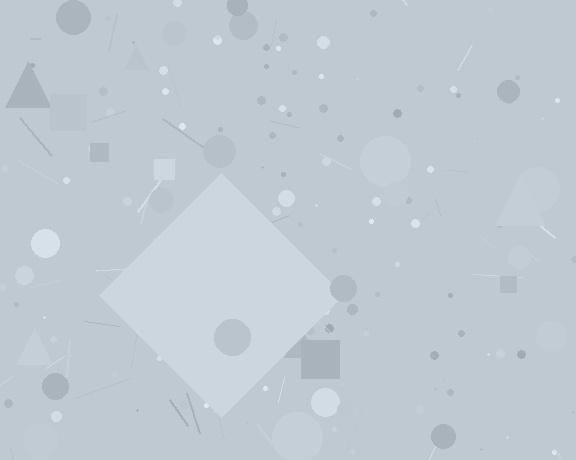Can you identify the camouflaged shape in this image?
The camouflaged shape is a diamond.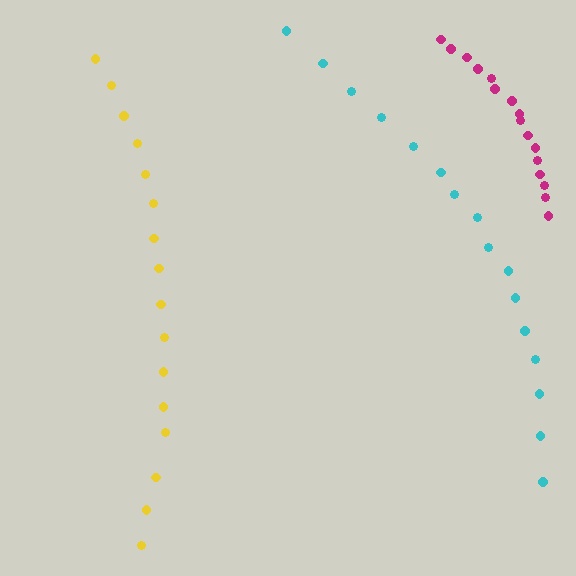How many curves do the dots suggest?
There are 3 distinct paths.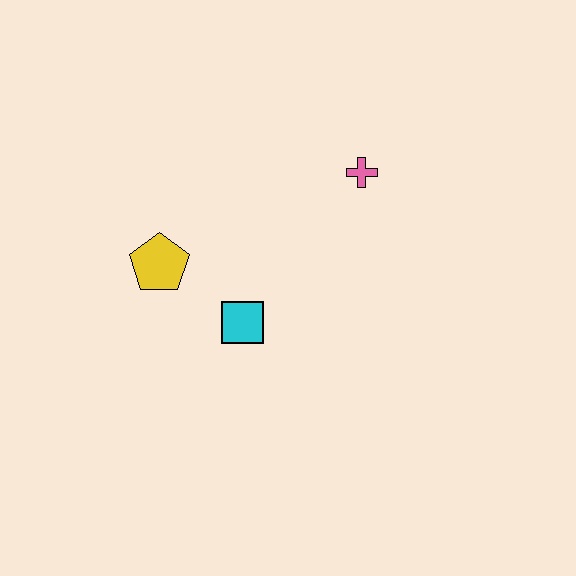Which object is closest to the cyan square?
The yellow pentagon is closest to the cyan square.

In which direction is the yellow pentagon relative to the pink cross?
The yellow pentagon is to the left of the pink cross.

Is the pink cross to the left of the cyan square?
No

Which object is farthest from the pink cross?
The yellow pentagon is farthest from the pink cross.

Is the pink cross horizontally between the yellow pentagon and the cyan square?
No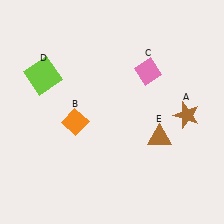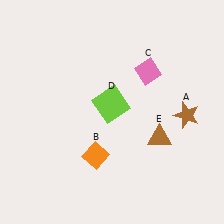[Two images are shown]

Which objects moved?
The objects that moved are: the orange diamond (B), the lime square (D).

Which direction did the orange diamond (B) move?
The orange diamond (B) moved down.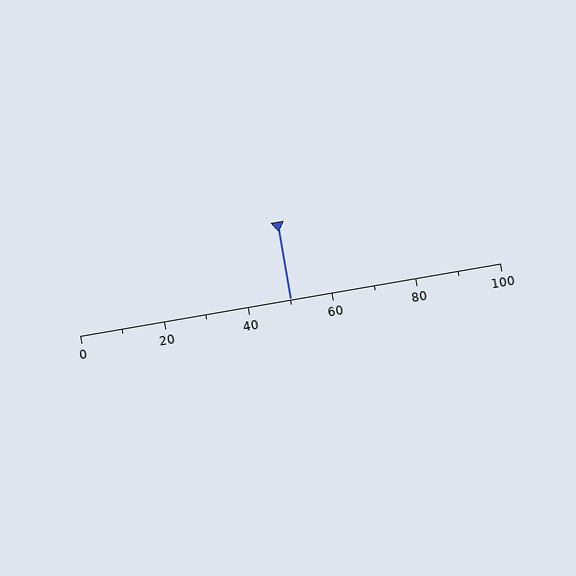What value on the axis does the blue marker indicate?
The marker indicates approximately 50.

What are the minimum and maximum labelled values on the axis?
The axis runs from 0 to 100.